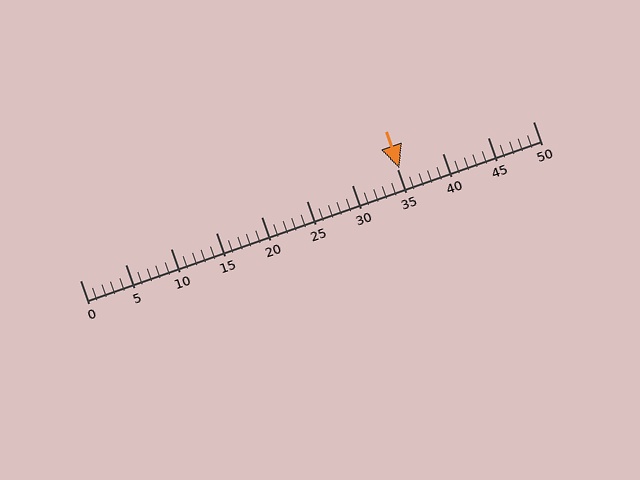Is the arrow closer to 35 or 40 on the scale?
The arrow is closer to 35.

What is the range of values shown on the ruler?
The ruler shows values from 0 to 50.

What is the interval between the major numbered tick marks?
The major tick marks are spaced 5 units apart.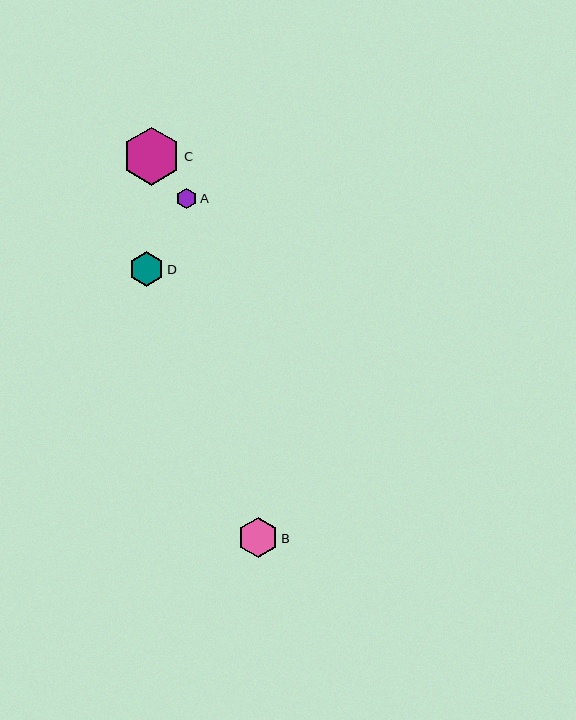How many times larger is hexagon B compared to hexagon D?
Hexagon B is approximately 1.2 times the size of hexagon D.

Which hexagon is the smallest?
Hexagon A is the smallest with a size of approximately 21 pixels.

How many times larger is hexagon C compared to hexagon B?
Hexagon C is approximately 1.4 times the size of hexagon B.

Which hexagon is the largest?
Hexagon C is the largest with a size of approximately 58 pixels.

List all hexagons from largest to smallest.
From largest to smallest: C, B, D, A.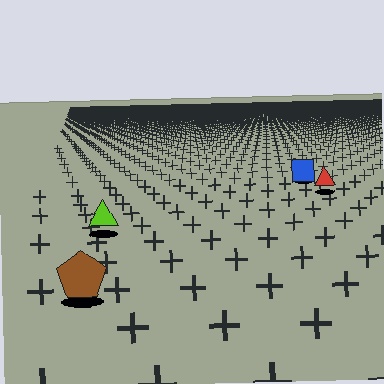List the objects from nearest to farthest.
From nearest to farthest: the brown pentagon, the lime triangle, the red triangle, the blue square.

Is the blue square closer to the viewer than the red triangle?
No. The red triangle is closer — you can tell from the texture gradient: the ground texture is coarser near it.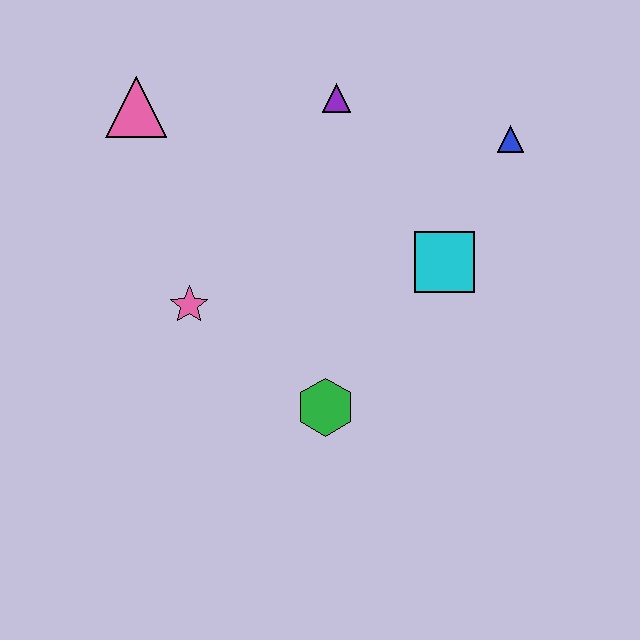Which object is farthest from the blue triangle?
The pink triangle is farthest from the blue triangle.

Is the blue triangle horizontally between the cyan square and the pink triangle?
No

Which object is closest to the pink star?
The green hexagon is closest to the pink star.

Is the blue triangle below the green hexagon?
No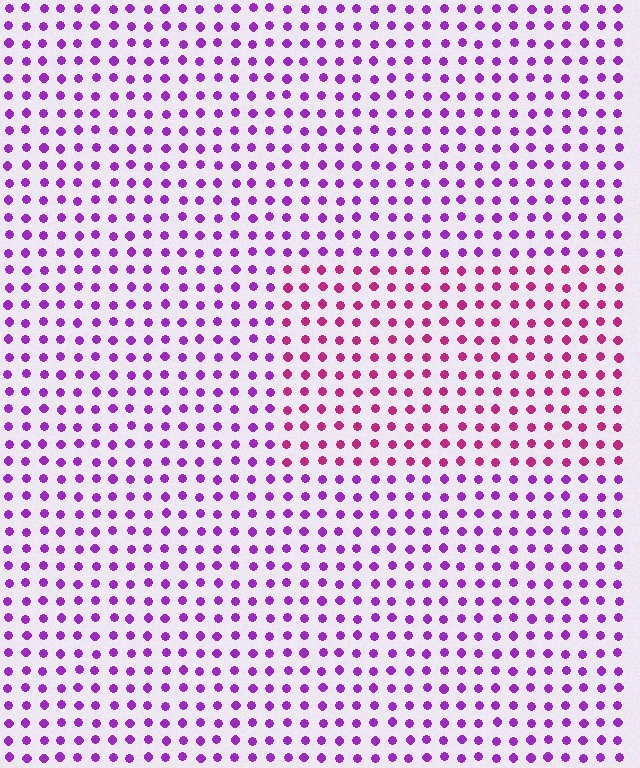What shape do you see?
I see a rectangle.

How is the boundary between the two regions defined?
The boundary is defined purely by a slight shift in hue (about 39 degrees). Spacing, size, and orientation are identical on both sides.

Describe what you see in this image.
The image is filled with small purple elements in a uniform arrangement. A rectangle-shaped region is visible where the elements are tinted to a slightly different hue, forming a subtle color boundary.